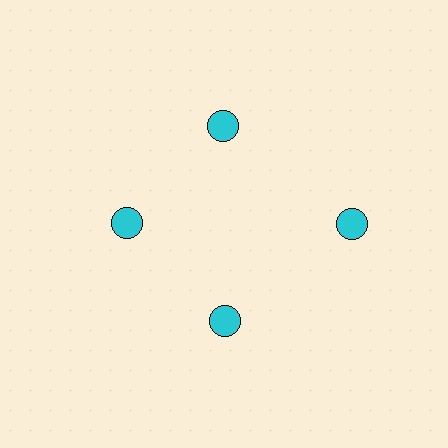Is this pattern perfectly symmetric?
No. The 4 cyan circles are arranged in a ring, but one element near the 3 o'clock position is pushed outward from the center, breaking the 4-fold rotational symmetry.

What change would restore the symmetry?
The symmetry would be restored by moving it inward, back onto the ring so that all 4 circles sit at equal angles and equal distance from the center.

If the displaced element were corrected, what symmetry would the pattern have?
It would have 4-fold rotational symmetry — the pattern would map onto itself every 90 degrees.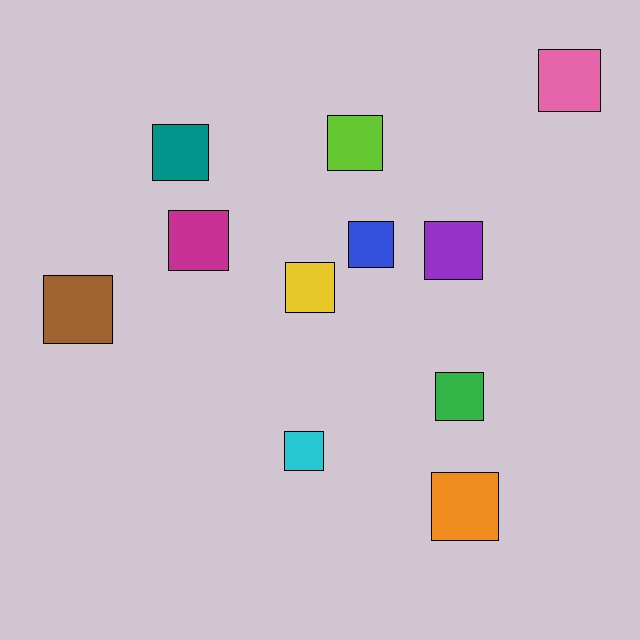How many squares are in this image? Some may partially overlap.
There are 11 squares.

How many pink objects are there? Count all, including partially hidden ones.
There is 1 pink object.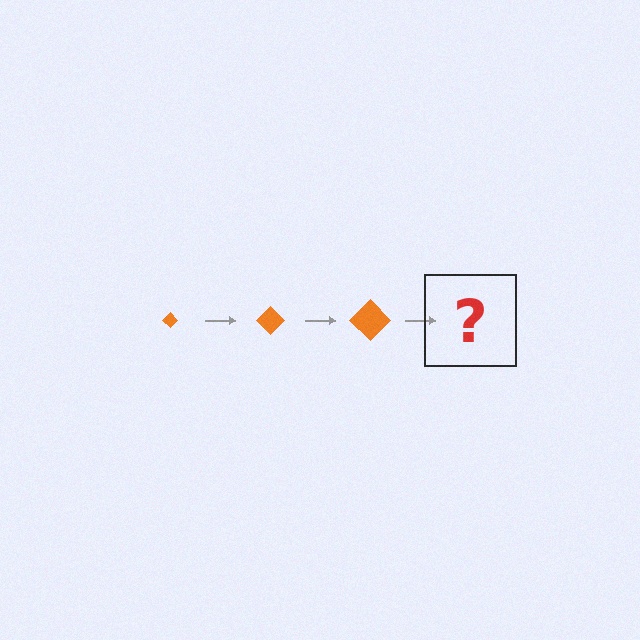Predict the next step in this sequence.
The next step is an orange diamond, larger than the previous one.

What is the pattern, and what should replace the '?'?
The pattern is that the diamond gets progressively larger each step. The '?' should be an orange diamond, larger than the previous one.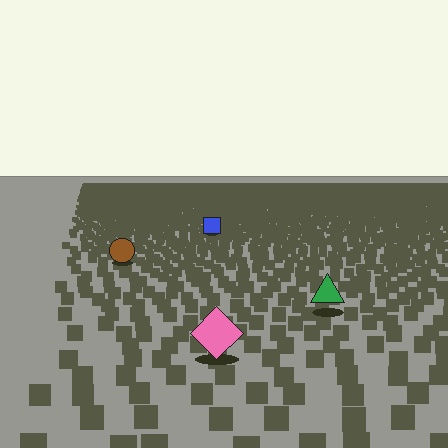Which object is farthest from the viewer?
The blue square is farthest from the viewer. It appears smaller and the ground texture around it is denser.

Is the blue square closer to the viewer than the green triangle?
No. The green triangle is closer — you can tell from the texture gradient: the ground texture is coarser near it.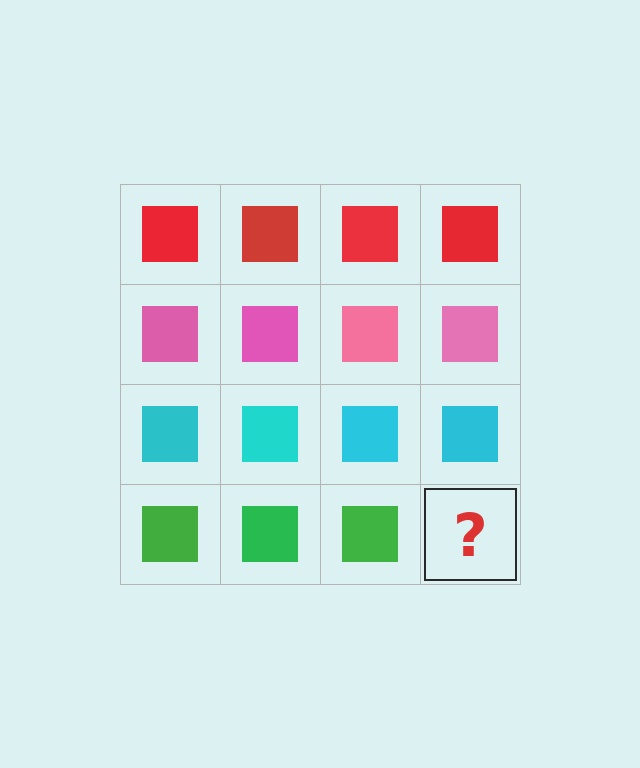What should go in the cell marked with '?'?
The missing cell should contain a green square.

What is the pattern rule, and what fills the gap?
The rule is that each row has a consistent color. The gap should be filled with a green square.